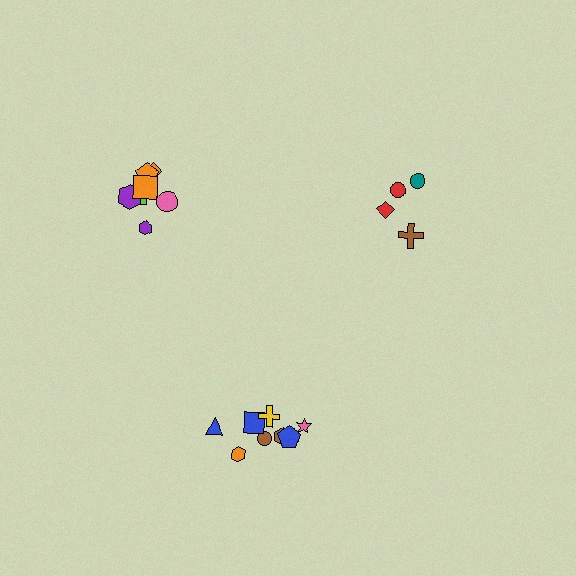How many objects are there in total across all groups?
There are 20 objects.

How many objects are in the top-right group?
There are 4 objects.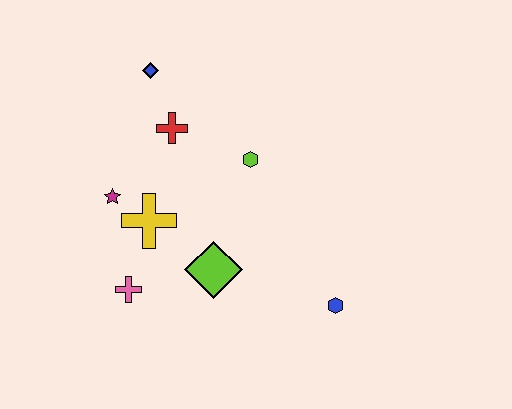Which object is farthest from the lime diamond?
The blue diamond is farthest from the lime diamond.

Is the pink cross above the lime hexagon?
No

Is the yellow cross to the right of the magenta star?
Yes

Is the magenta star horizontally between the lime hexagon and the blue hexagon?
No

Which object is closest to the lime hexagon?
The red cross is closest to the lime hexagon.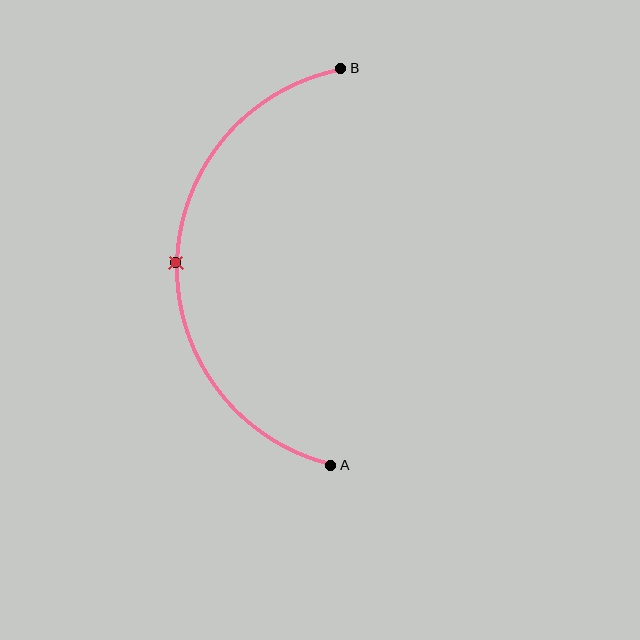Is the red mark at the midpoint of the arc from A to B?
Yes. The red mark lies on the arc at equal arc-length from both A and B — it is the arc midpoint.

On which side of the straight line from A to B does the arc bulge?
The arc bulges to the left of the straight line connecting A and B.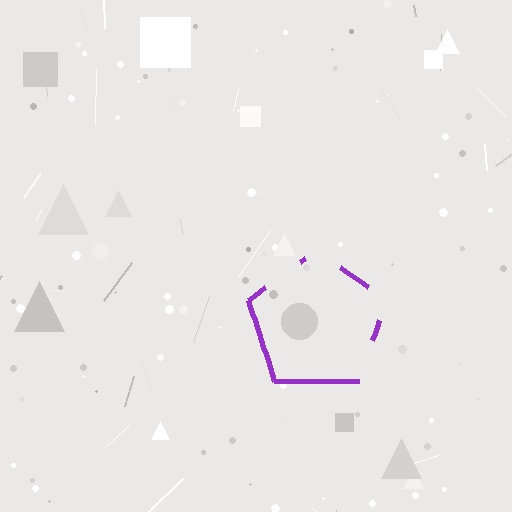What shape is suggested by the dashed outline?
The dashed outline suggests a pentagon.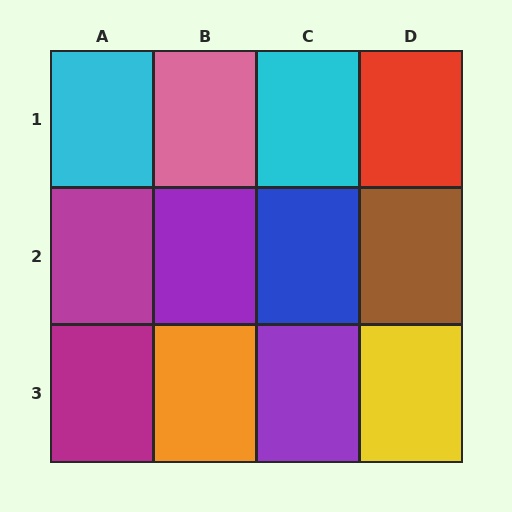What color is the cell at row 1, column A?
Cyan.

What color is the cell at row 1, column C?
Cyan.